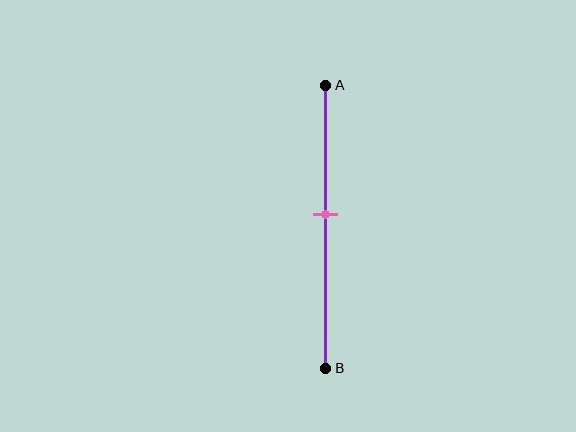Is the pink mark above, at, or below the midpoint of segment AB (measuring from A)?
The pink mark is above the midpoint of segment AB.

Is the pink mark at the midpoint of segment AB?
No, the mark is at about 45% from A, not at the 50% midpoint.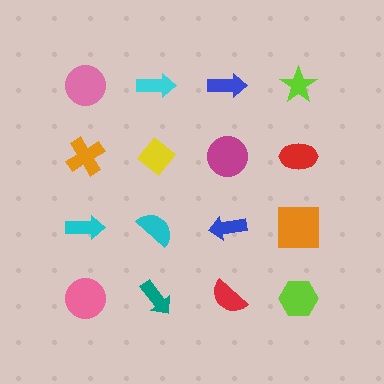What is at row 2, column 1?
An orange cross.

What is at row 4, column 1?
A pink circle.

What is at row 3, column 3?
A blue arrow.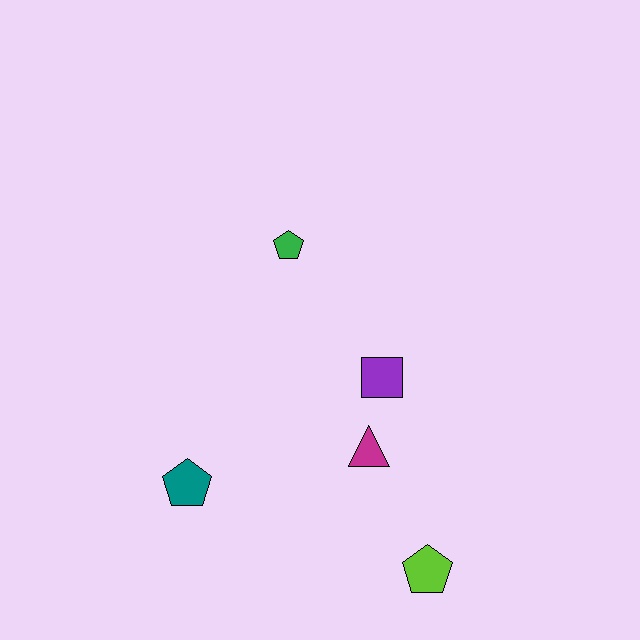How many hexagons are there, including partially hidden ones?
There are no hexagons.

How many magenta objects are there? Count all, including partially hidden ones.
There is 1 magenta object.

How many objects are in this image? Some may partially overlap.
There are 5 objects.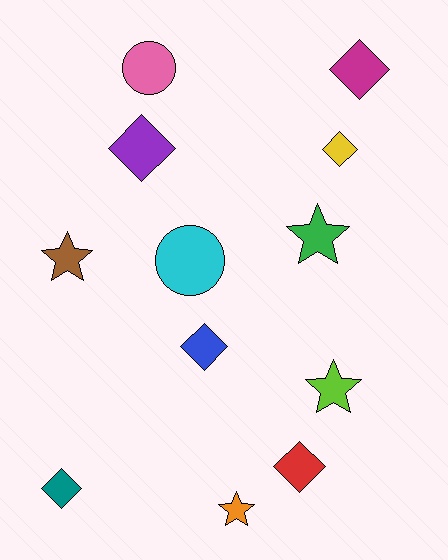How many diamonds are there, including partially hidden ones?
There are 6 diamonds.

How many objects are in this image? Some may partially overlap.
There are 12 objects.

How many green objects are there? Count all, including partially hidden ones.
There is 1 green object.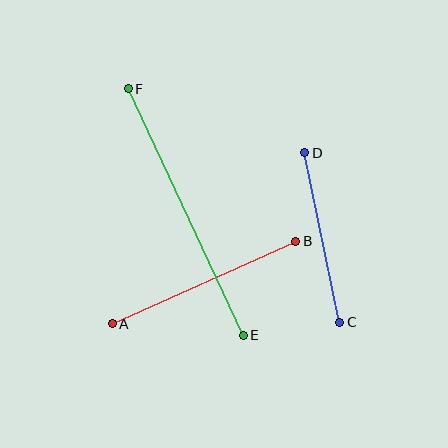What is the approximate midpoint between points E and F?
The midpoint is at approximately (186, 212) pixels.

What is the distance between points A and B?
The distance is approximately 201 pixels.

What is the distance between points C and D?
The distance is approximately 173 pixels.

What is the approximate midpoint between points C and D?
The midpoint is at approximately (322, 238) pixels.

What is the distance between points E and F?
The distance is approximately 272 pixels.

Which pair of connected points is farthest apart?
Points E and F are farthest apart.